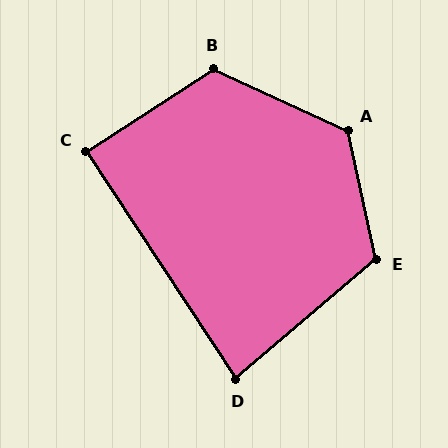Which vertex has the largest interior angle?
A, at approximately 126 degrees.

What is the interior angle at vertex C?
Approximately 90 degrees (approximately right).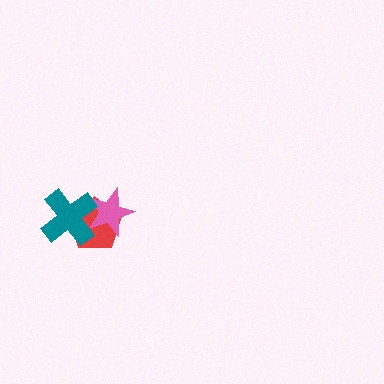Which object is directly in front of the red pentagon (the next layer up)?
The pink star is directly in front of the red pentagon.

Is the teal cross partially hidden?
No, no other shape covers it.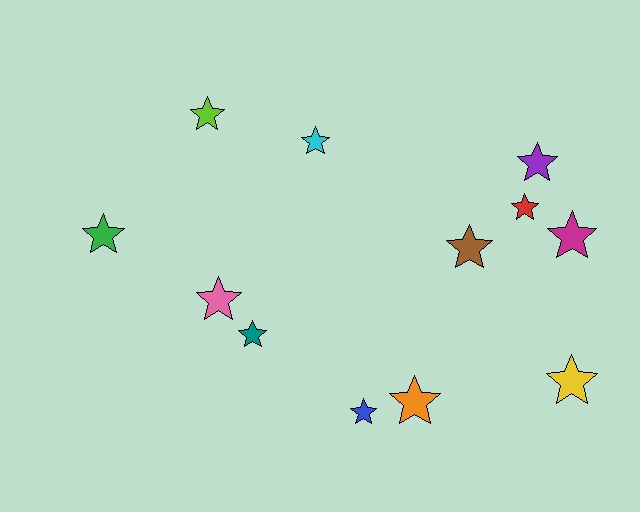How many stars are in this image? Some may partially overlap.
There are 12 stars.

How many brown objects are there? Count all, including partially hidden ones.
There is 1 brown object.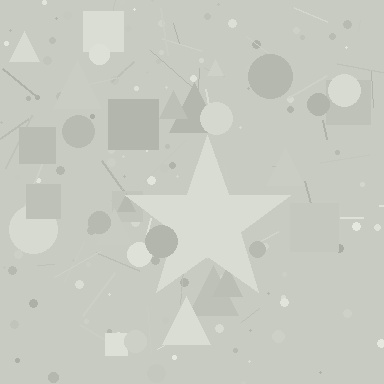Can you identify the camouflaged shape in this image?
The camouflaged shape is a star.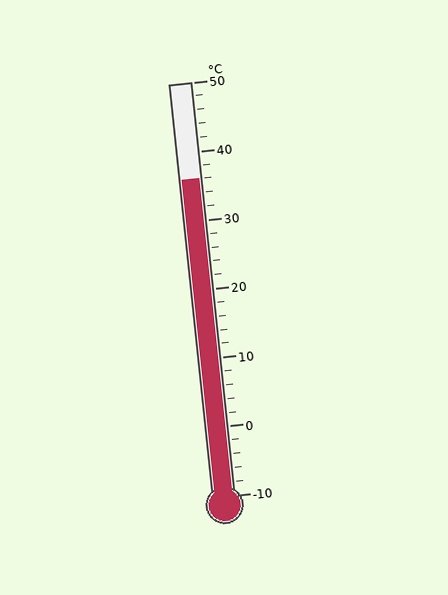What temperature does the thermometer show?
The thermometer shows approximately 36°C.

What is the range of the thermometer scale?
The thermometer scale ranges from -10°C to 50°C.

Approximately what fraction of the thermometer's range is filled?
The thermometer is filled to approximately 75% of its range.